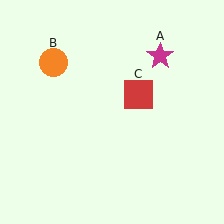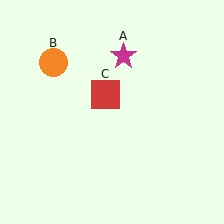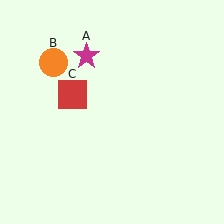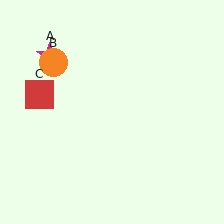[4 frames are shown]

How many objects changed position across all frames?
2 objects changed position: magenta star (object A), red square (object C).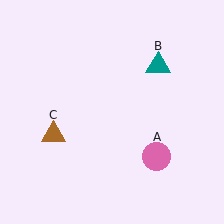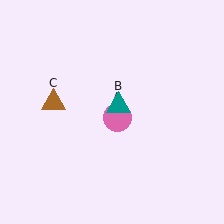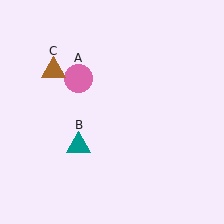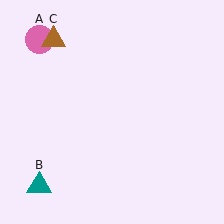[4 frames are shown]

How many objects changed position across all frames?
3 objects changed position: pink circle (object A), teal triangle (object B), brown triangle (object C).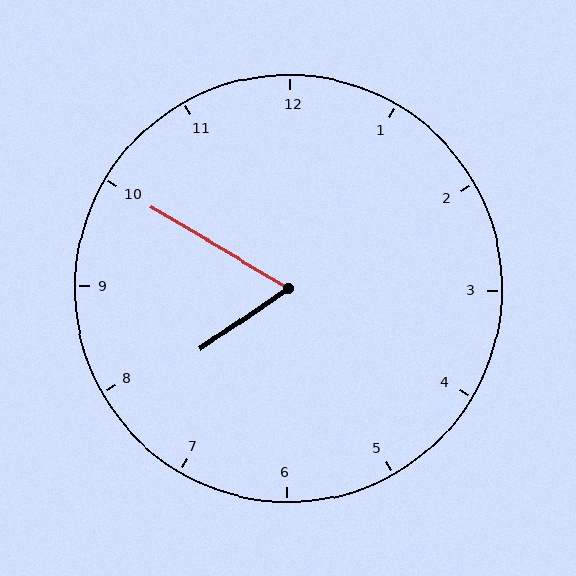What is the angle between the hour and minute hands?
Approximately 65 degrees.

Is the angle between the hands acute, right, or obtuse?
It is acute.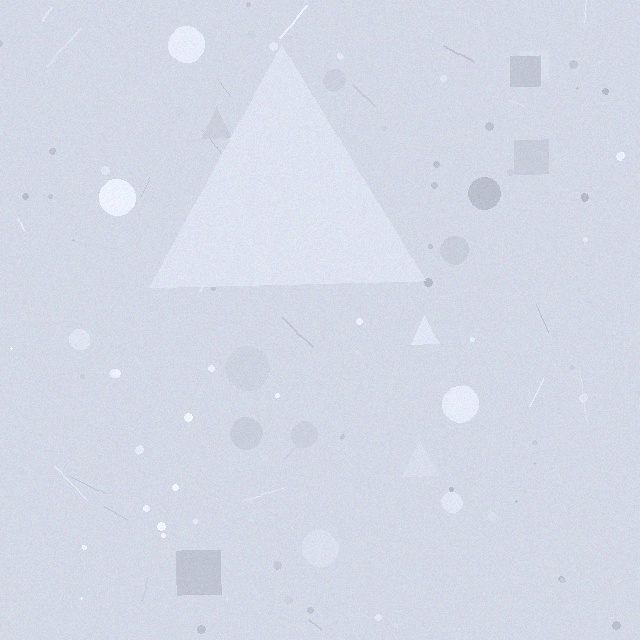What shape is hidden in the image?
A triangle is hidden in the image.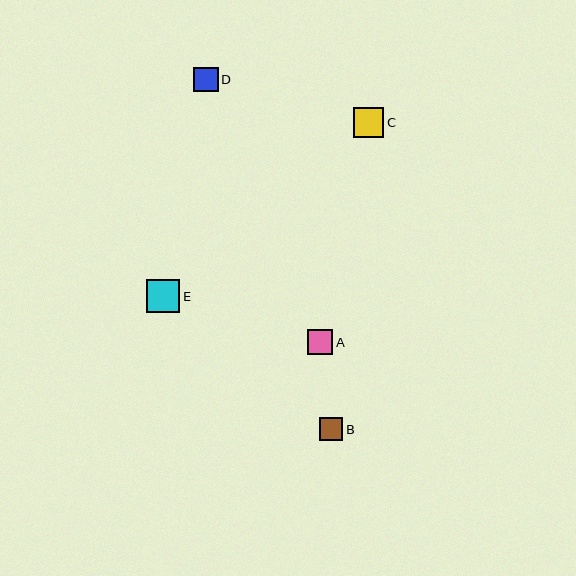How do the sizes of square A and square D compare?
Square A and square D are approximately the same size.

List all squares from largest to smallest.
From largest to smallest: E, C, A, D, B.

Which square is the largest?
Square E is the largest with a size of approximately 33 pixels.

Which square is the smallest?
Square B is the smallest with a size of approximately 23 pixels.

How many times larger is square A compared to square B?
Square A is approximately 1.1 times the size of square B.